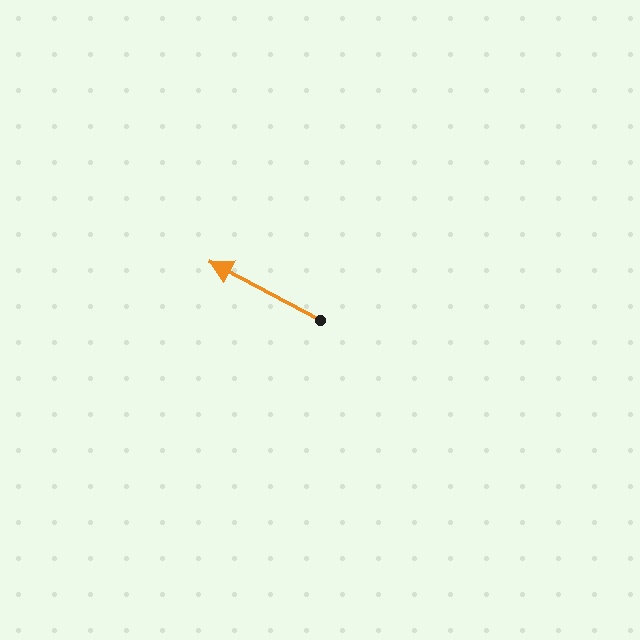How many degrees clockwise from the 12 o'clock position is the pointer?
Approximately 298 degrees.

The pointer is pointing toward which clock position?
Roughly 10 o'clock.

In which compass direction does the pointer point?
Northwest.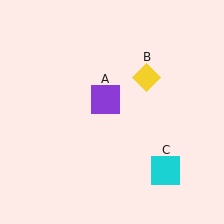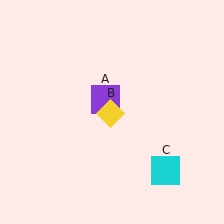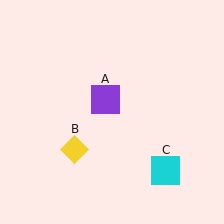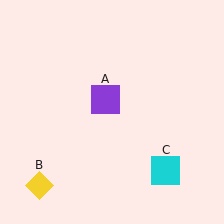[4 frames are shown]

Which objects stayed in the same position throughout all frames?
Purple square (object A) and cyan square (object C) remained stationary.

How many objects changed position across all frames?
1 object changed position: yellow diamond (object B).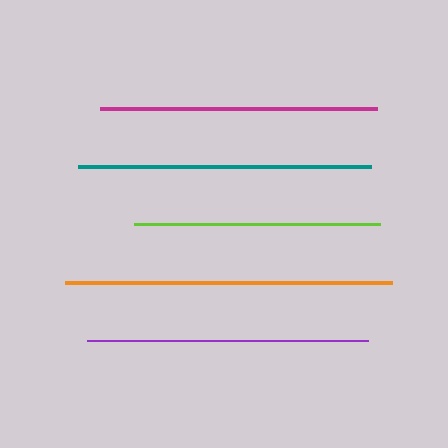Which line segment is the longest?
The orange line is the longest at approximately 326 pixels.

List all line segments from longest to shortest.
From longest to shortest: orange, teal, purple, magenta, lime.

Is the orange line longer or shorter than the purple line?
The orange line is longer than the purple line.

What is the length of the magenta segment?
The magenta segment is approximately 277 pixels long.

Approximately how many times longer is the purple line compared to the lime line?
The purple line is approximately 1.1 times the length of the lime line.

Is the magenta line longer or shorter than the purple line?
The purple line is longer than the magenta line.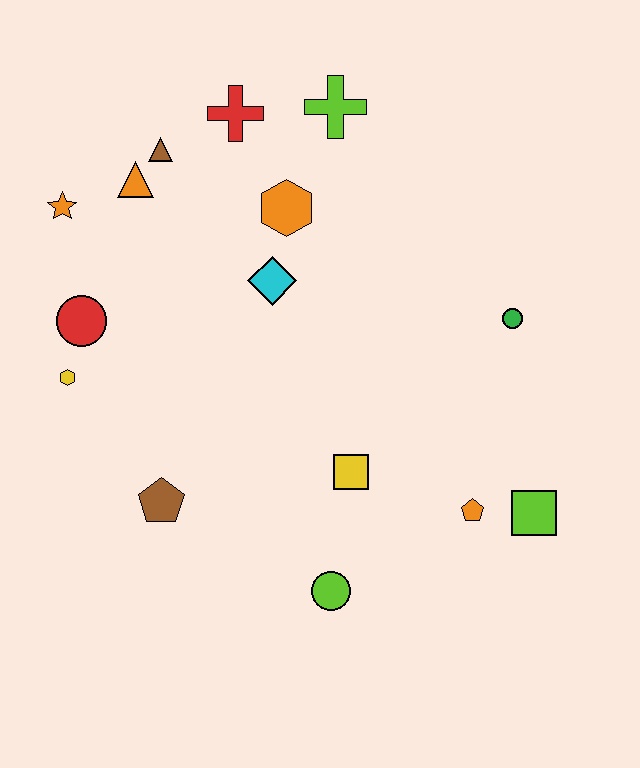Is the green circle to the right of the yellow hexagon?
Yes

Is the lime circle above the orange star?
No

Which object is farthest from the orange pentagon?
The orange star is farthest from the orange pentagon.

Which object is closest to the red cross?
The brown triangle is closest to the red cross.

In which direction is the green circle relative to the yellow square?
The green circle is to the right of the yellow square.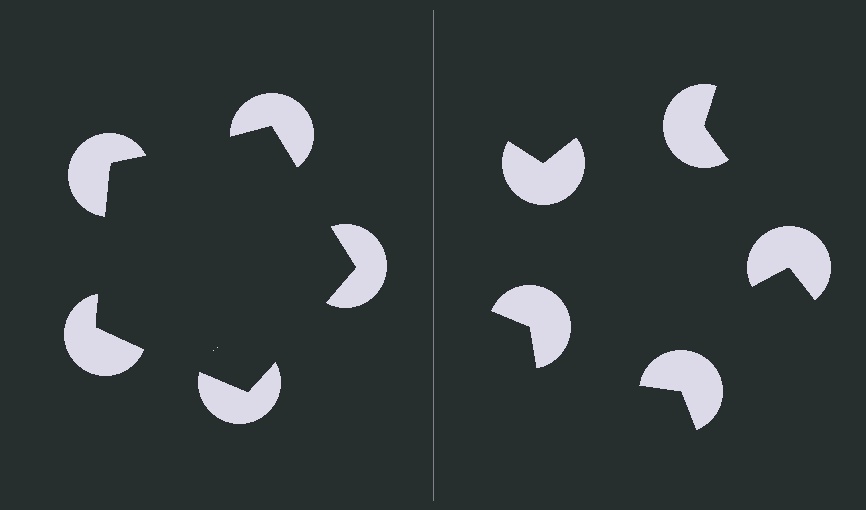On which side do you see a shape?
An illusory pentagon appears on the left side. On the right side the wedge cuts are rotated, so no coherent shape forms.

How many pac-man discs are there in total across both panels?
10 — 5 on each side.